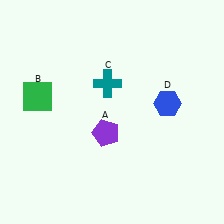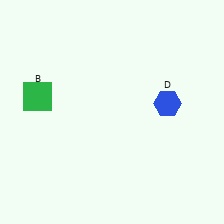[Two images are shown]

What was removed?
The purple pentagon (A), the teal cross (C) were removed in Image 2.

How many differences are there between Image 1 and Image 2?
There are 2 differences between the two images.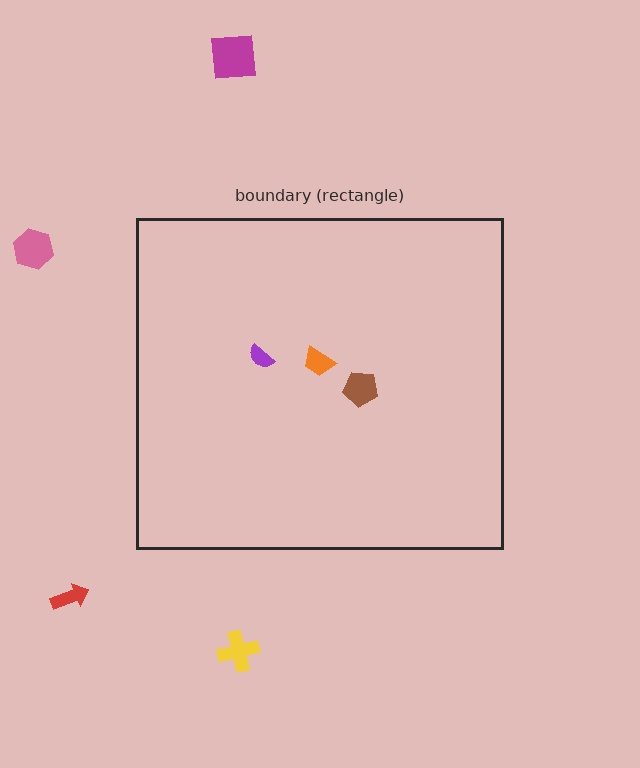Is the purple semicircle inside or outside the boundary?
Inside.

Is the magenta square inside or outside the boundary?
Outside.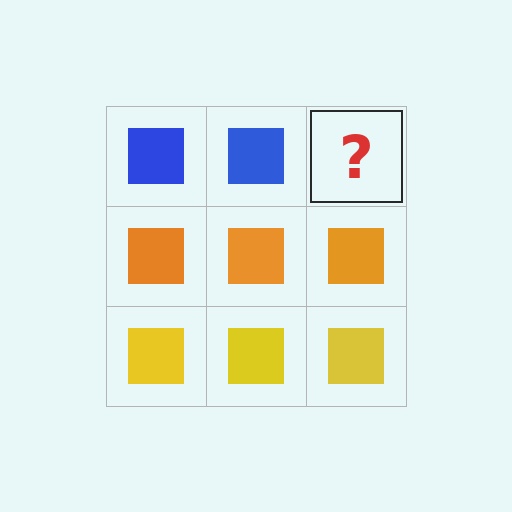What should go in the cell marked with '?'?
The missing cell should contain a blue square.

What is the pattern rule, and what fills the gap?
The rule is that each row has a consistent color. The gap should be filled with a blue square.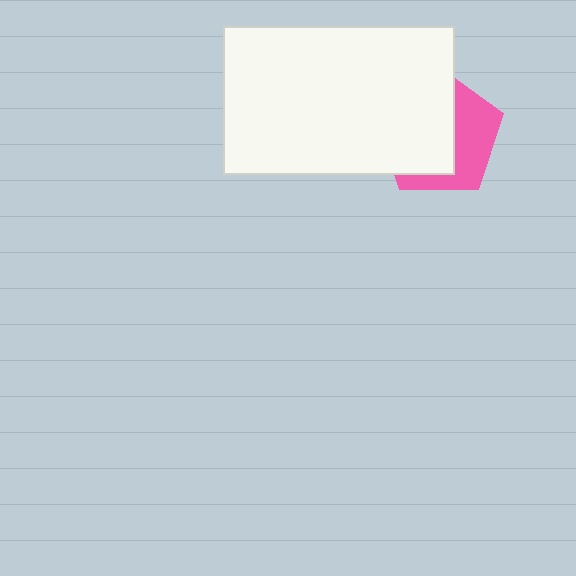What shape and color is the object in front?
The object in front is a white rectangle.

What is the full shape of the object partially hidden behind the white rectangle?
The partially hidden object is a pink pentagon.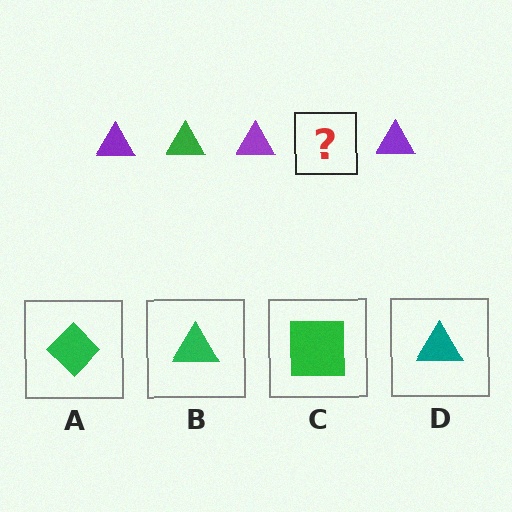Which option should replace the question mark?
Option B.